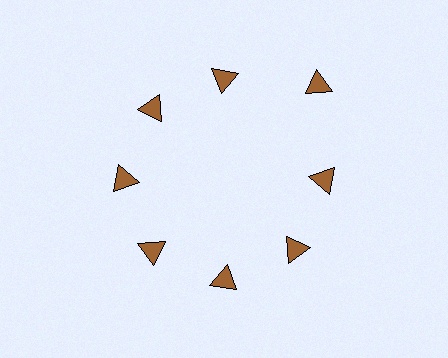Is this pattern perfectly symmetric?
No. The 8 brown triangles are arranged in a ring, but one element near the 2 o'clock position is pushed outward from the center, breaking the 8-fold rotational symmetry.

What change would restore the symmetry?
The symmetry would be restored by moving it inward, back onto the ring so that all 8 triangles sit at equal angles and equal distance from the center.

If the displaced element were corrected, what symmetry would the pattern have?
It would have 8-fold rotational symmetry — the pattern would map onto itself every 45 degrees.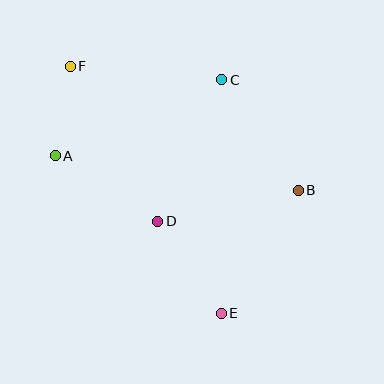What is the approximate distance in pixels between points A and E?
The distance between A and E is approximately 229 pixels.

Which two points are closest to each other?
Points A and F are closest to each other.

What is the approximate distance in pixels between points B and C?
The distance between B and C is approximately 135 pixels.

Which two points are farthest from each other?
Points E and F are farthest from each other.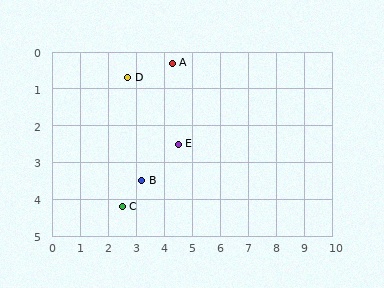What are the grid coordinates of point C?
Point C is at approximately (2.5, 4.2).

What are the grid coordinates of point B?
Point B is at approximately (3.2, 3.5).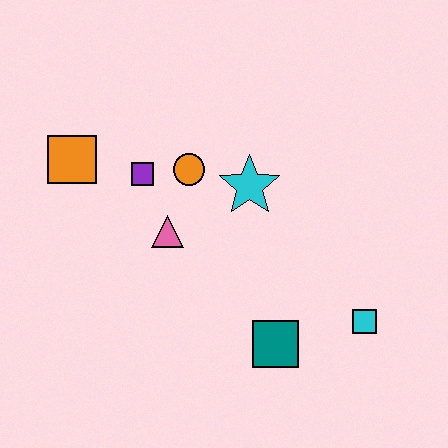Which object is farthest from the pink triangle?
The cyan square is farthest from the pink triangle.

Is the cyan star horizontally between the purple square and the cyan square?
Yes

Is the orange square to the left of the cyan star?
Yes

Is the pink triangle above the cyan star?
No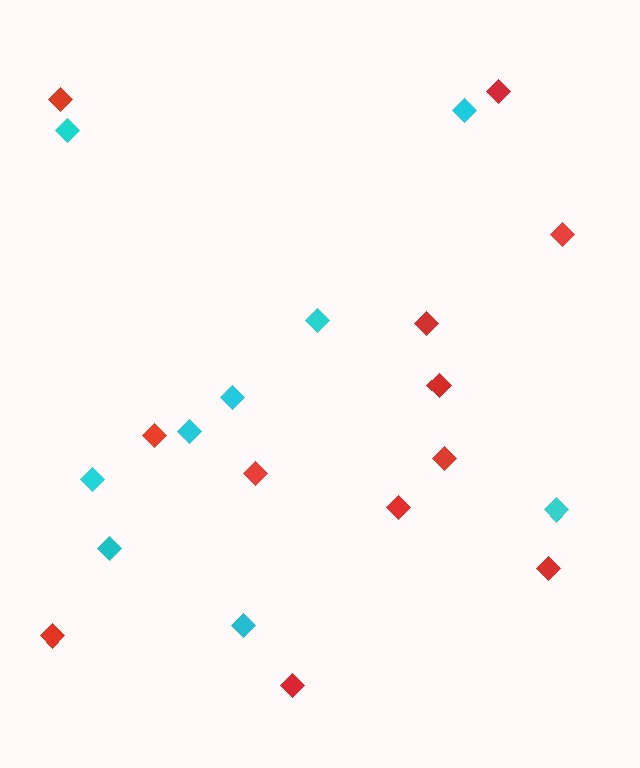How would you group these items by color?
There are 2 groups: one group of red diamonds (12) and one group of cyan diamonds (9).